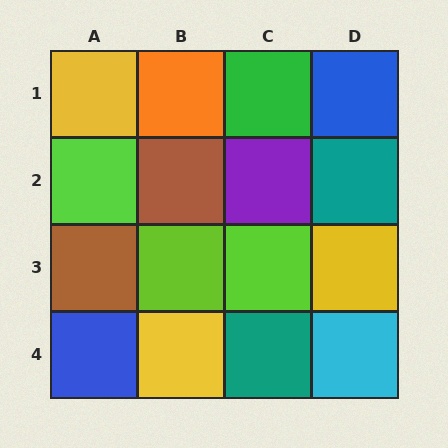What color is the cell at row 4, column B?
Yellow.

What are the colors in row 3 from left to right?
Brown, lime, lime, yellow.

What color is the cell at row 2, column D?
Teal.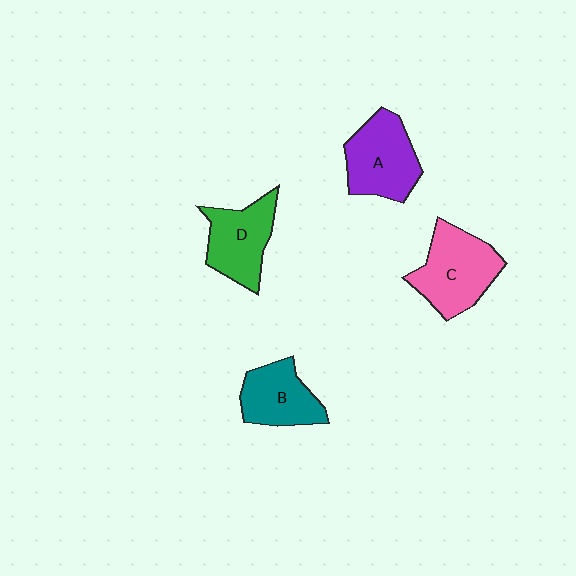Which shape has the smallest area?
Shape B (teal).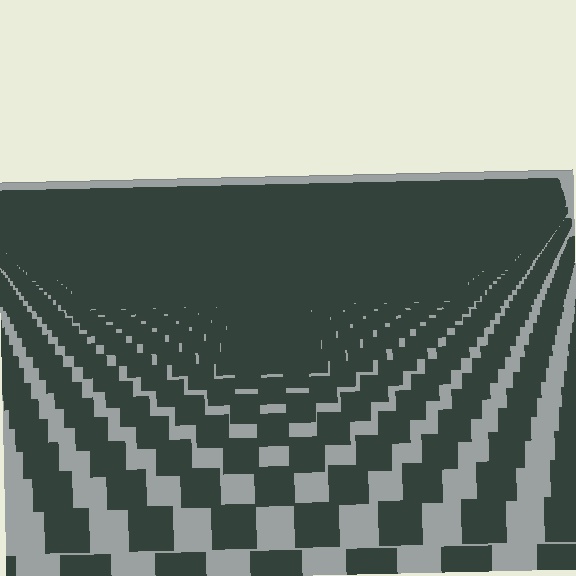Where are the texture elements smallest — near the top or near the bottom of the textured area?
Near the top.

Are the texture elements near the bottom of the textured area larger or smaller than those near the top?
Larger. Near the bottom, elements are closer to the viewer and appear at a bigger on-screen size.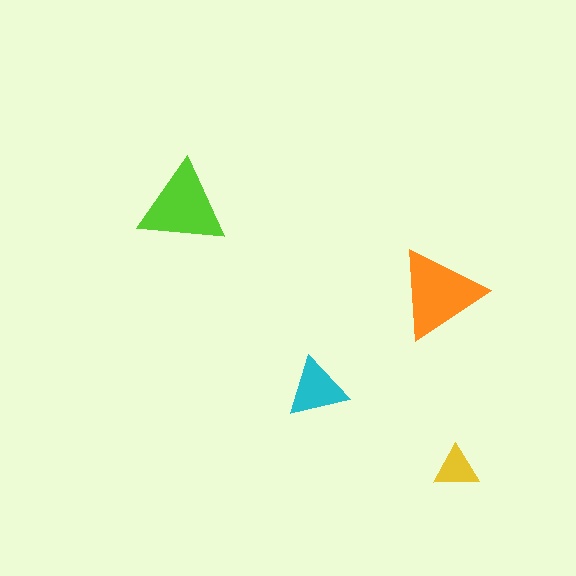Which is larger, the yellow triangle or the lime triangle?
The lime one.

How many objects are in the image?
There are 4 objects in the image.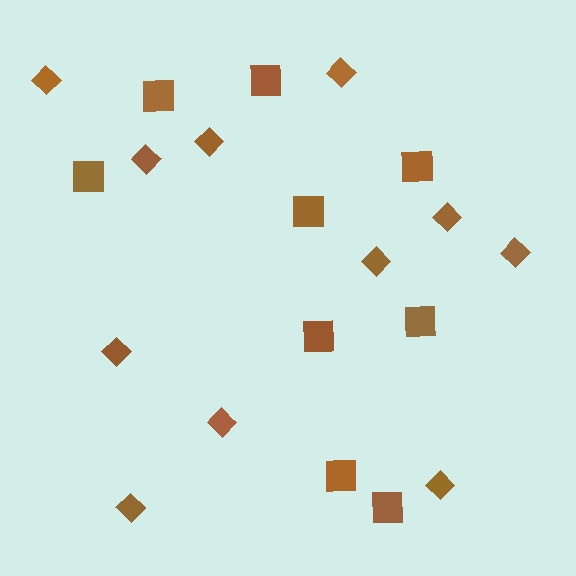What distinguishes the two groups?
There are 2 groups: one group of diamonds (11) and one group of squares (9).